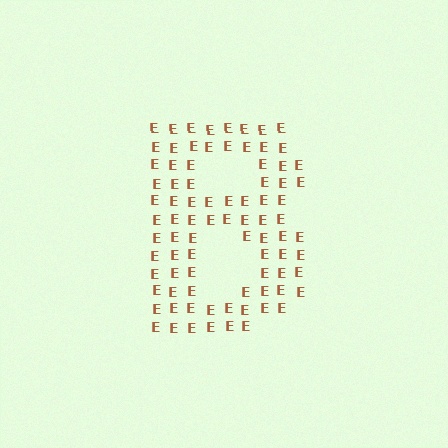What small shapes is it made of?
It is made of small letter E's.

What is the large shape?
The large shape is the letter B.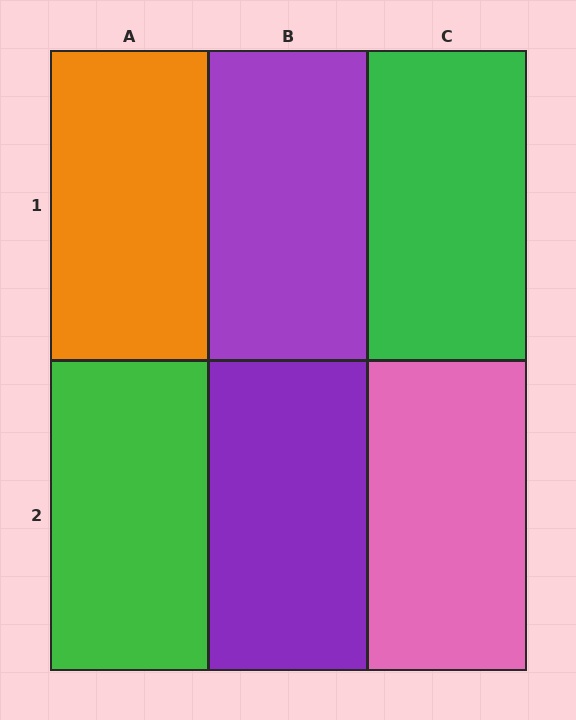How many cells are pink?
1 cell is pink.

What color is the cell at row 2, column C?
Pink.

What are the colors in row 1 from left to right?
Orange, purple, green.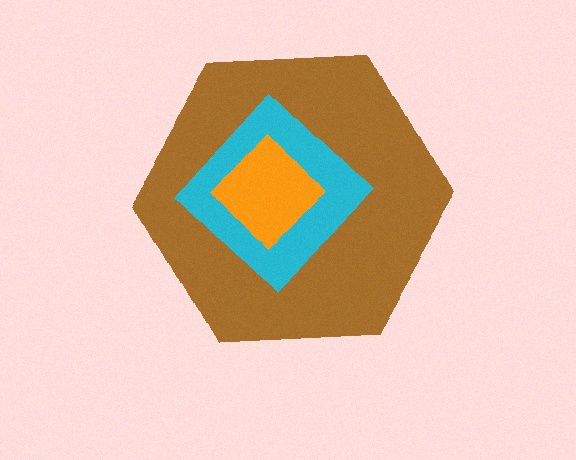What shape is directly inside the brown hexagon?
The cyan diamond.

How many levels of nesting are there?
3.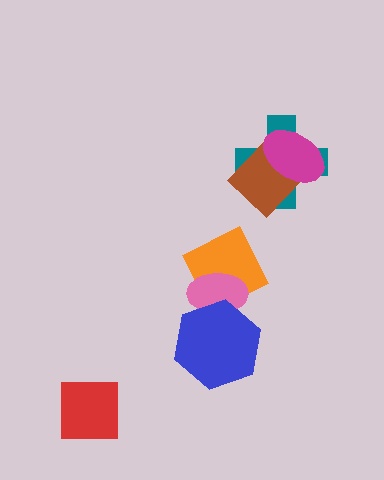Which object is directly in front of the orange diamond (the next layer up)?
The pink ellipse is directly in front of the orange diamond.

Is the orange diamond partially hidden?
Yes, it is partially covered by another shape.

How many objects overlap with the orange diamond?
2 objects overlap with the orange diamond.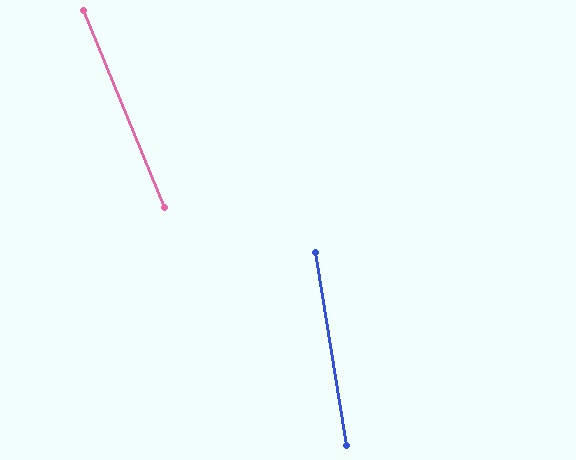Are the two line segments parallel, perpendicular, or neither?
Neither parallel nor perpendicular — they differ by about 13°.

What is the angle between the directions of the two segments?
Approximately 13 degrees.